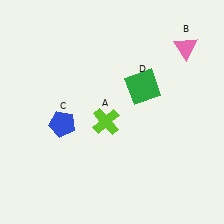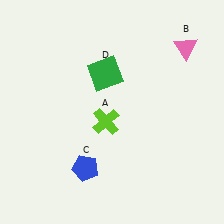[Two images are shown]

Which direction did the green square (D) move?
The green square (D) moved left.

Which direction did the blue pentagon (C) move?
The blue pentagon (C) moved down.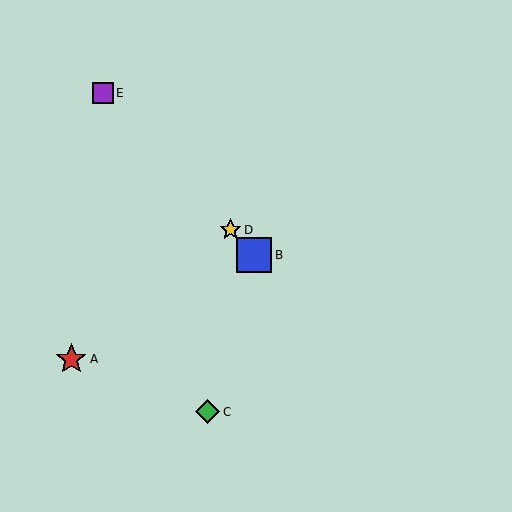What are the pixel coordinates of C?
Object C is at (207, 412).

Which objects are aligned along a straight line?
Objects B, D, E are aligned along a straight line.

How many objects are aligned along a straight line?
3 objects (B, D, E) are aligned along a straight line.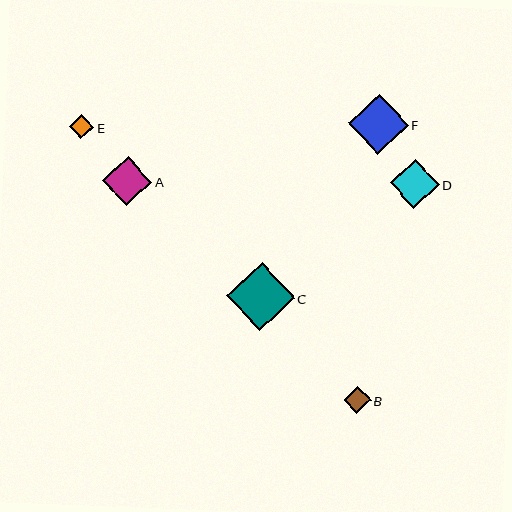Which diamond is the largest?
Diamond C is the largest with a size of approximately 68 pixels.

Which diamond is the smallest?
Diamond E is the smallest with a size of approximately 24 pixels.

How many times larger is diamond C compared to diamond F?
Diamond C is approximately 1.1 times the size of diamond F.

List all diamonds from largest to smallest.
From largest to smallest: C, F, D, A, B, E.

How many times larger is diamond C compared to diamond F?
Diamond C is approximately 1.1 times the size of diamond F.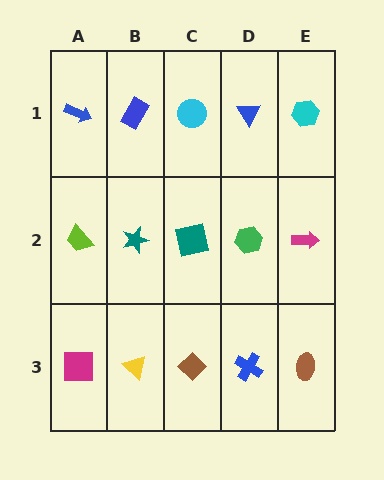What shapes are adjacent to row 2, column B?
A blue rectangle (row 1, column B), a yellow triangle (row 3, column B), a lime trapezoid (row 2, column A), a teal square (row 2, column C).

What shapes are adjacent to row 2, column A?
A blue arrow (row 1, column A), a magenta square (row 3, column A), a teal star (row 2, column B).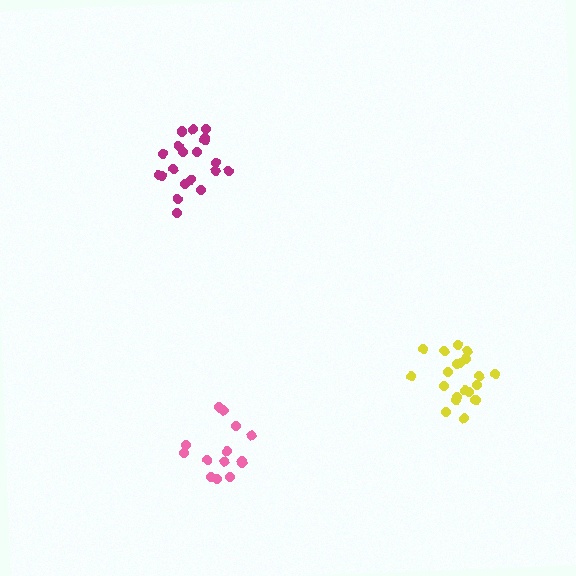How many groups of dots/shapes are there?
There are 3 groups.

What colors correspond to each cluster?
The clusters are colored: pink, yellow, magenta.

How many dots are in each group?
Group 1: 14 dots, Group 2: 20 dots, Group 3: 20 dots (54 total).